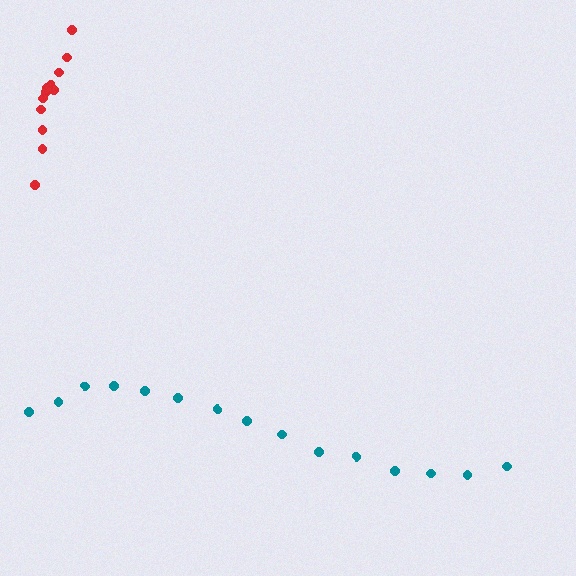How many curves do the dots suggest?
There are 2 distinct paths.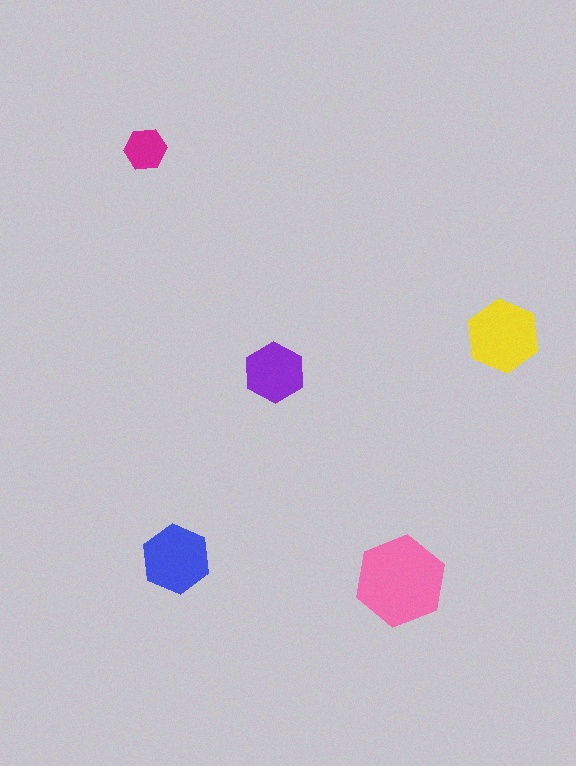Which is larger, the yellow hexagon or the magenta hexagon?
The yellow one.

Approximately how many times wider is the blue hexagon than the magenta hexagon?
About 1.5 times wider.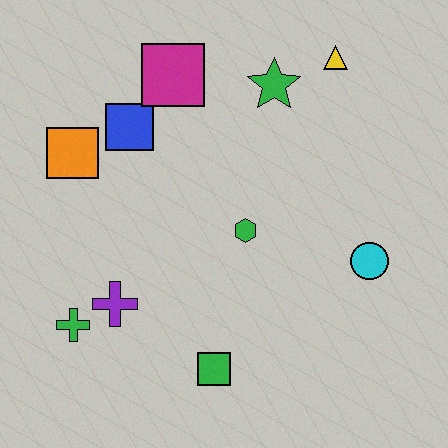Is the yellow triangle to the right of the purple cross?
Yes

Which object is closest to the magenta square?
The blue square is closest to the magenta square.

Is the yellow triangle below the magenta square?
No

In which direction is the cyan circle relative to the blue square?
The cyan circle is to the right of the blue square.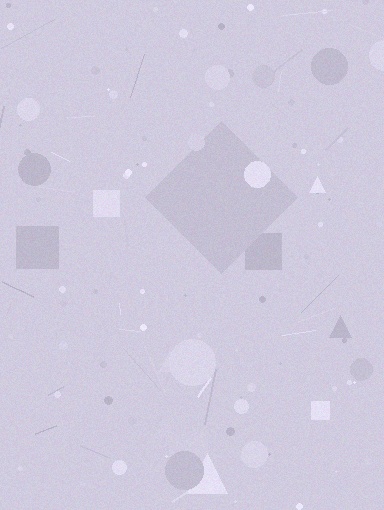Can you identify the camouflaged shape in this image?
The camouflaged shape is a diamond.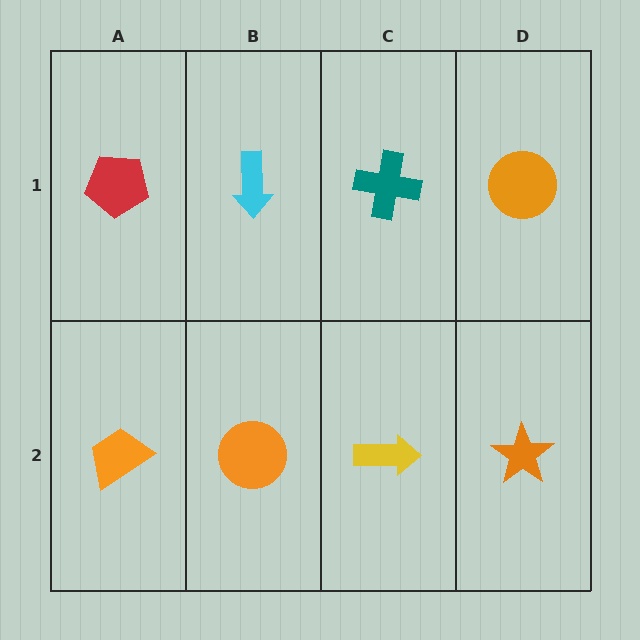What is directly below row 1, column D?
An orange star.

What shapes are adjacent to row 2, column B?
A cyan arrow (row 1, column B), an orange trapezoid (row 2, column A), a yellow arrow (row 2, column C).